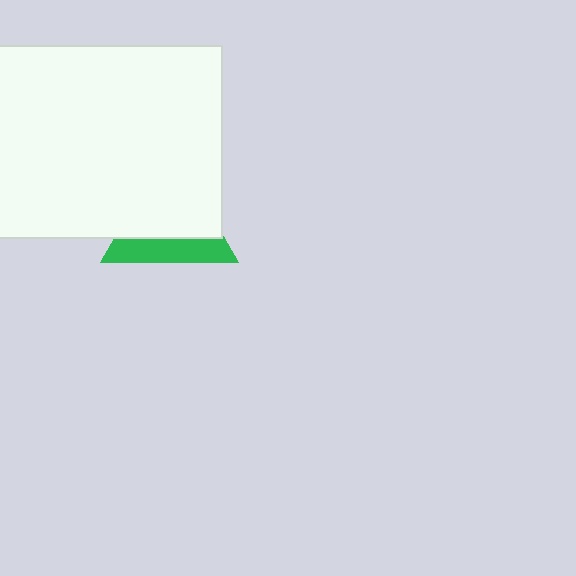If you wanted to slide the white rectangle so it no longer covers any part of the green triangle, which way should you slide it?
Slide it up — that is the most direct way to separate the two shapes.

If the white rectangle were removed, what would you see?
You would see the complete green triangle.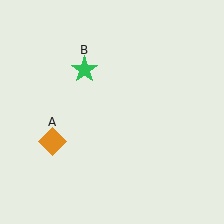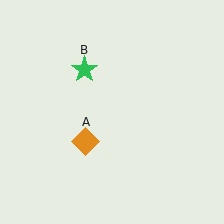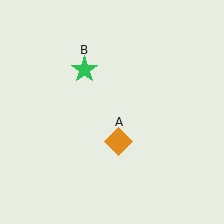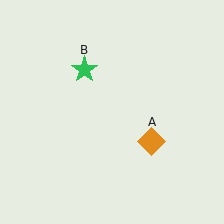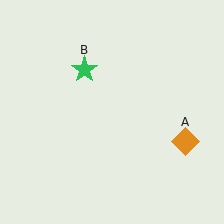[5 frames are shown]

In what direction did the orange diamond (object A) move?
The orange diamond (object A) moved right.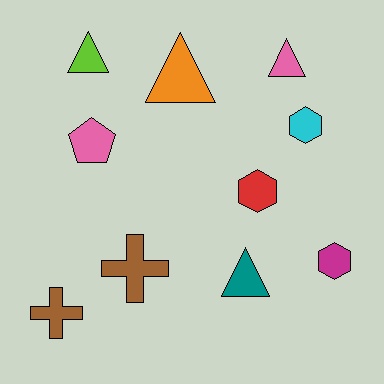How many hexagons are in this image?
There are 3 hexagons.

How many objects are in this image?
There are 10 objects.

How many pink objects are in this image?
There are 2 pink objects.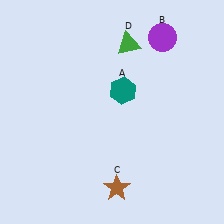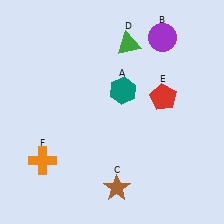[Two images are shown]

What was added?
A red pentagon (E), an orange cross (F) were added in Image 2.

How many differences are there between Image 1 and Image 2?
There are 2 differences between the two images.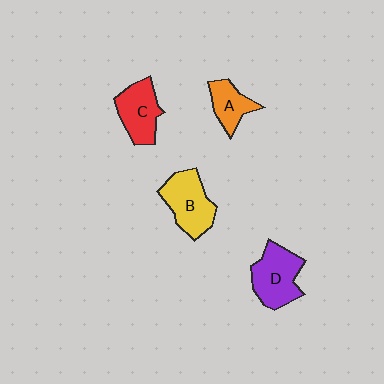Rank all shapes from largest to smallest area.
From largest to smallest: D (purple), B (yellow), C (red), A (orange).